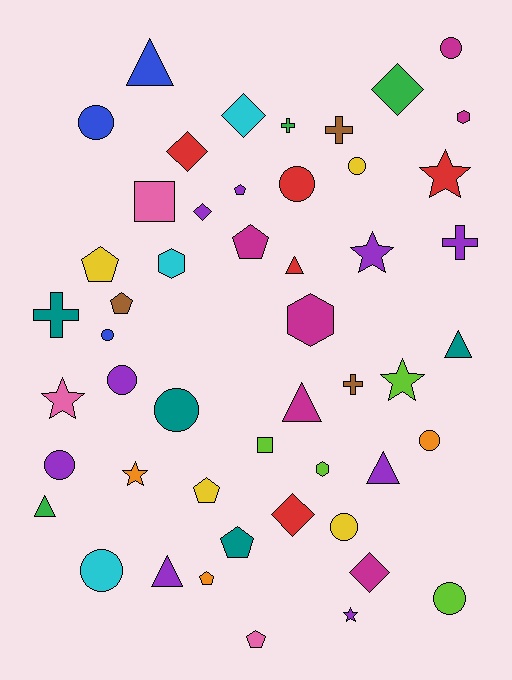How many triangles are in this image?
There are 7 triangles.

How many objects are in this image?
There are 50 objects.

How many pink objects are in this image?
There are 3 pink objects.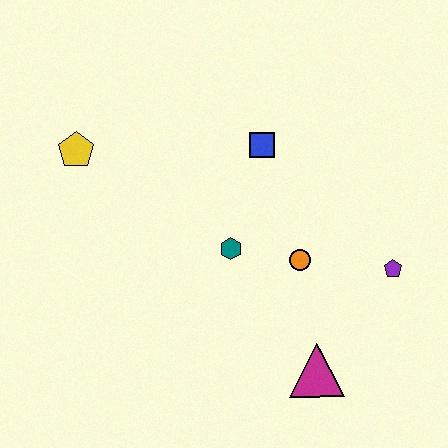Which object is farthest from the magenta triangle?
The yellow pentagon is farthest from the magenta triangle.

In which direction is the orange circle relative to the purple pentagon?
The orange circle is to the left of the purple pentagon.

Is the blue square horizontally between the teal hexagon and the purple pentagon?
Yes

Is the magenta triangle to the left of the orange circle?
No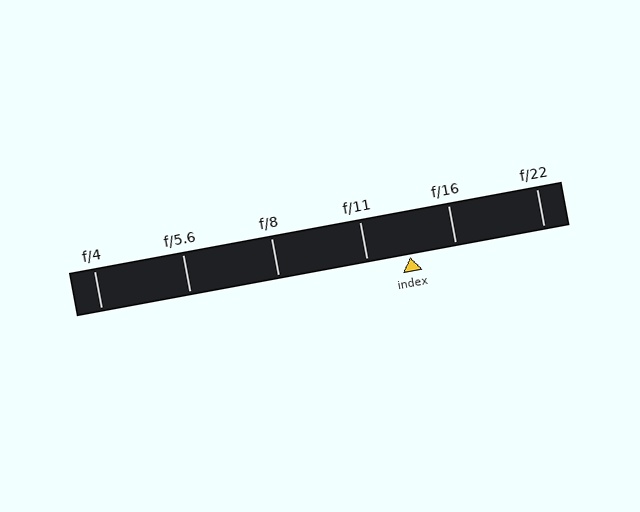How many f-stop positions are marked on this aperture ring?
There are 6 f-stop positions marked.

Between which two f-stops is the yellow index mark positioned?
The index mark is between f/11 and f/16.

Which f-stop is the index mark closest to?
The index mark is closest to f/11.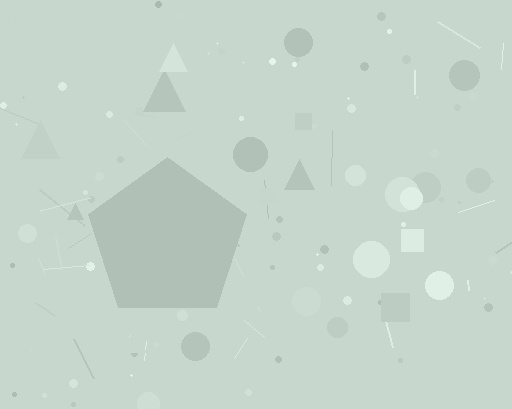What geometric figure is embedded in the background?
A pentagon is embedded in the background.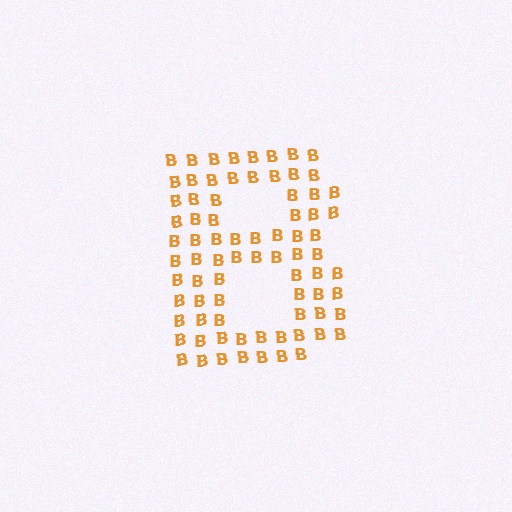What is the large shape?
The large shape is the letter B.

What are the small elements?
The small elements are letter B's.